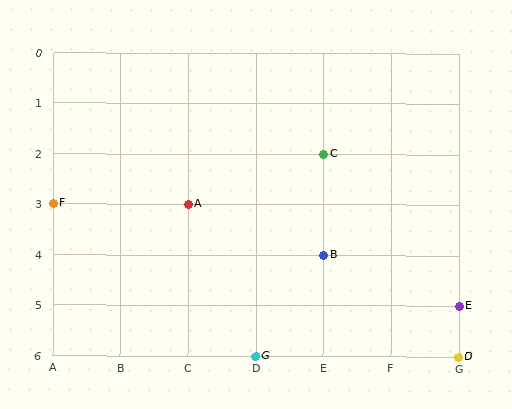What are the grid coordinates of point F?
Point F is at grid coordinates (A, 3).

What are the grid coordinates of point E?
Point E is at grid coordinates (G, 5).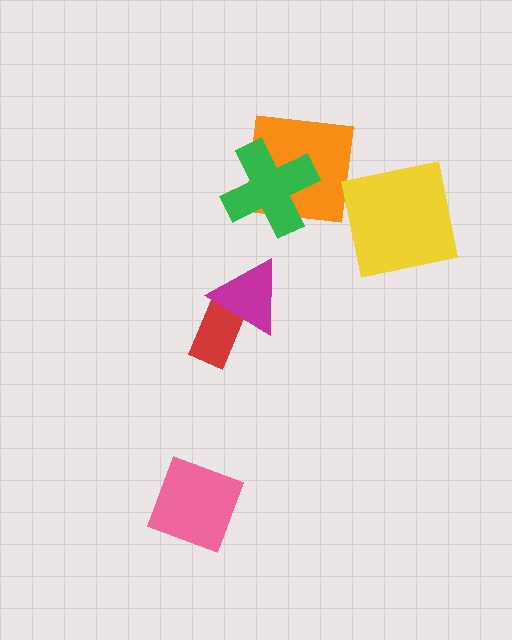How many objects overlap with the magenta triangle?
1 object overlaps with the magenta triangle.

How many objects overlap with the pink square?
0 objects overlap with the pink square.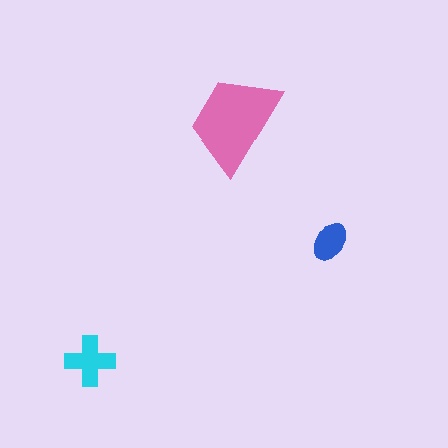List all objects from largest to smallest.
The pink trapezoid, the cyan cross, the blue ellipse.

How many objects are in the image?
There are 3 objects in the image.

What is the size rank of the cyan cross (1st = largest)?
2nd.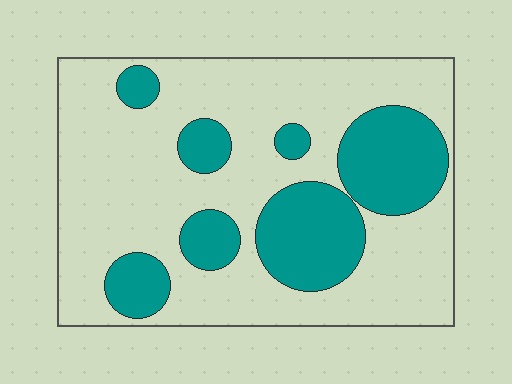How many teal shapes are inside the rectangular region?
7.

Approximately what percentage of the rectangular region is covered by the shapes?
Approximately 30%.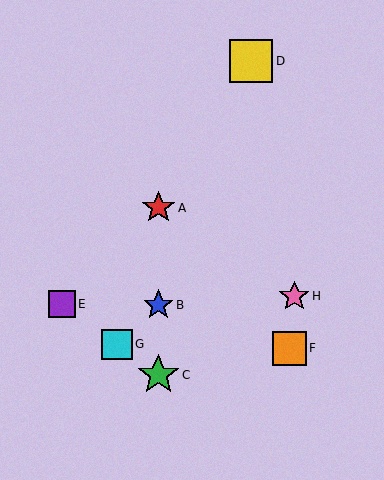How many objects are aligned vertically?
3 objects (A, B, C) are aligned vertically.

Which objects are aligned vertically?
Objects A, B, C are aligned vertically.